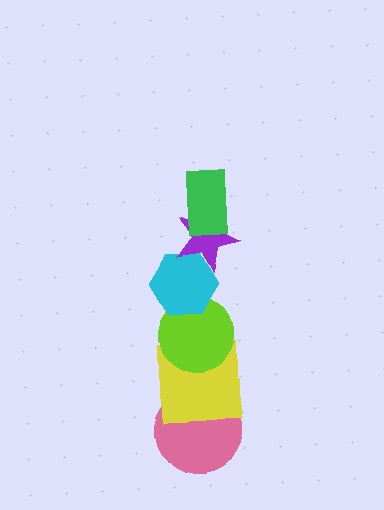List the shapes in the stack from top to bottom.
From top to bottom: the green rectangle, the purple star, the cyan hexagon, the lime circle, the yellow square, the pink circle.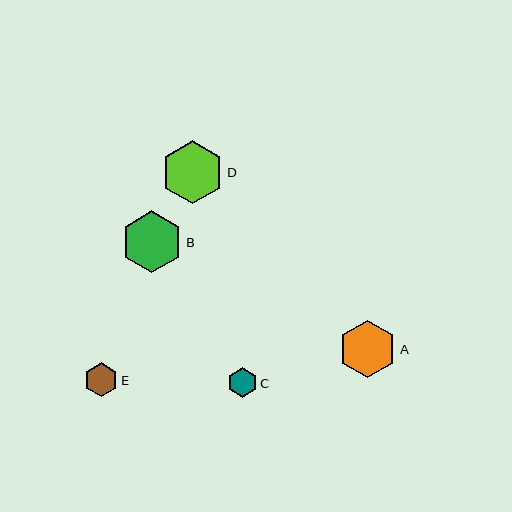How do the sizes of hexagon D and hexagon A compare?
Hexagon D and hexagon A are approximately the same size.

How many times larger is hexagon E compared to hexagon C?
Hexagon E is approximately 1.1 times the size of hexagon C.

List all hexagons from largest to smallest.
From largest to smallest: D, B, A, E, C.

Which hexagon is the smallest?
Hexagon C is the smallest with a size of approximately 30 pixels.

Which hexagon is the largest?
Hexagon D is the largest with a size of approximately 63 pixels.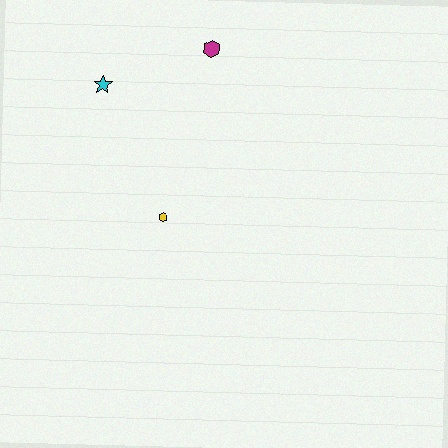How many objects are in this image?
There are 3 objects.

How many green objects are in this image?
There are no green objects.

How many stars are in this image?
There is 1 star.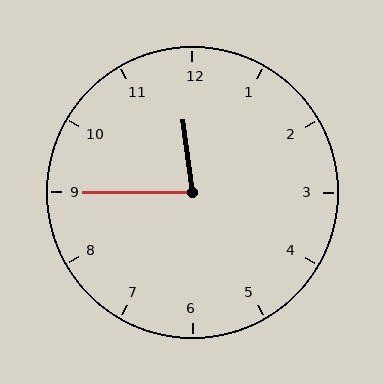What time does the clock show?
11:45.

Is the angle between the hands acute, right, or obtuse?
It is acute.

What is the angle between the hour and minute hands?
Approximately 82 degrees.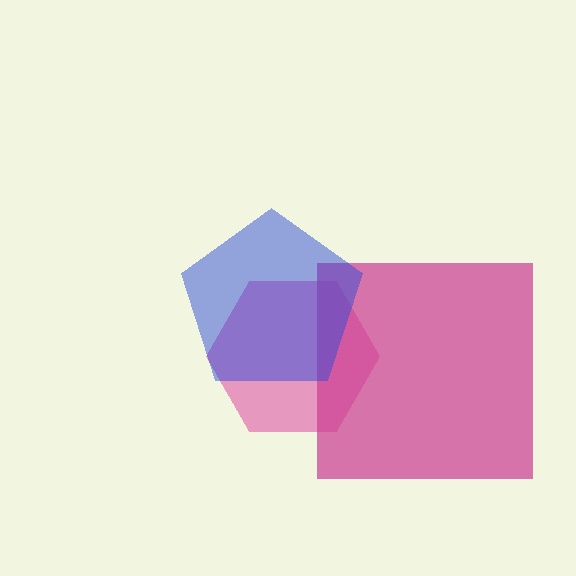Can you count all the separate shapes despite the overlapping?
Yes, there are 3 separate shapes.